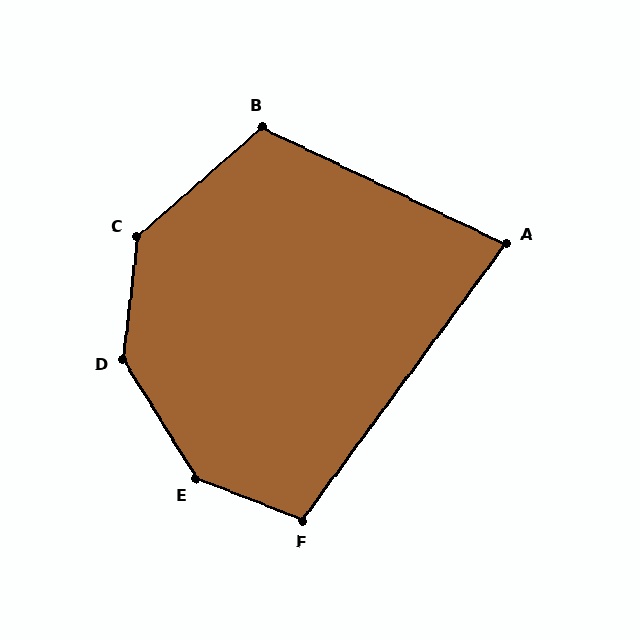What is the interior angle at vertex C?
Approximately 138 degrees (obtuse).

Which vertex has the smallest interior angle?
A, at approximately 79 degrees.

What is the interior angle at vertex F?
Approximately 105 degrees (obtuse).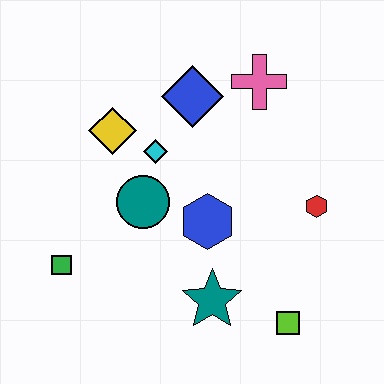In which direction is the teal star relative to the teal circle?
The teal star is below the teal circle.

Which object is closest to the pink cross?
The blue diamond is closest to the pink cross.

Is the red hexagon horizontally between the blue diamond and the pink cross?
No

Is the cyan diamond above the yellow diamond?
No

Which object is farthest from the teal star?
The pink cross is farthest from the teal star.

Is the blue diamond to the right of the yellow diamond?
Yes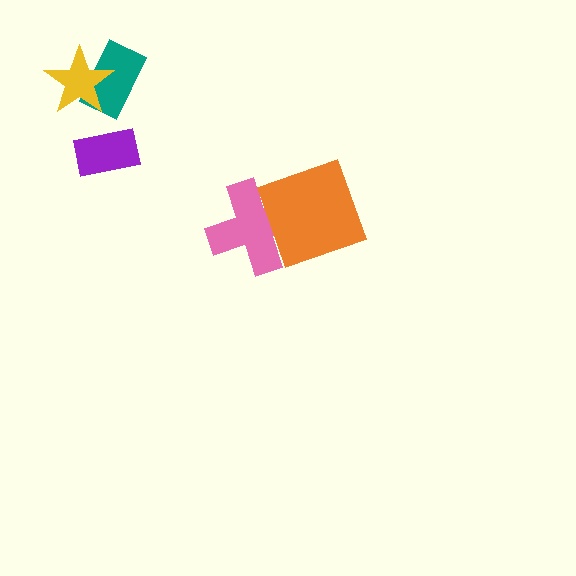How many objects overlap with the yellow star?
1 object overlaps with the yellow star.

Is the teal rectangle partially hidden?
Yes, it is partially covered by another shape.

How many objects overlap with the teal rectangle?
1 object overlaps with the teal rectangle.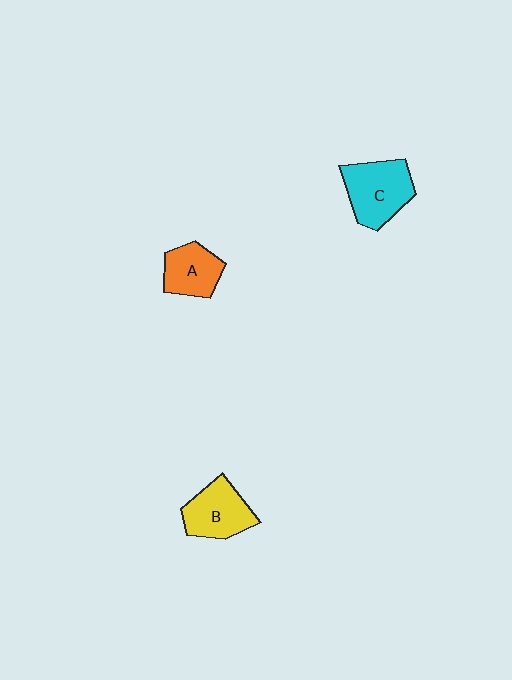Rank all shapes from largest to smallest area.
From largest to smallest: C (cyan), B (yellow), A (orange).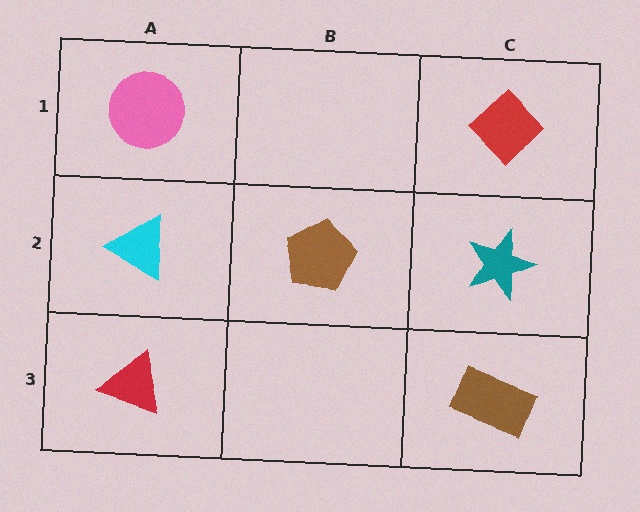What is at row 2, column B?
A brown pentagon.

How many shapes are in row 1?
2 shapes.